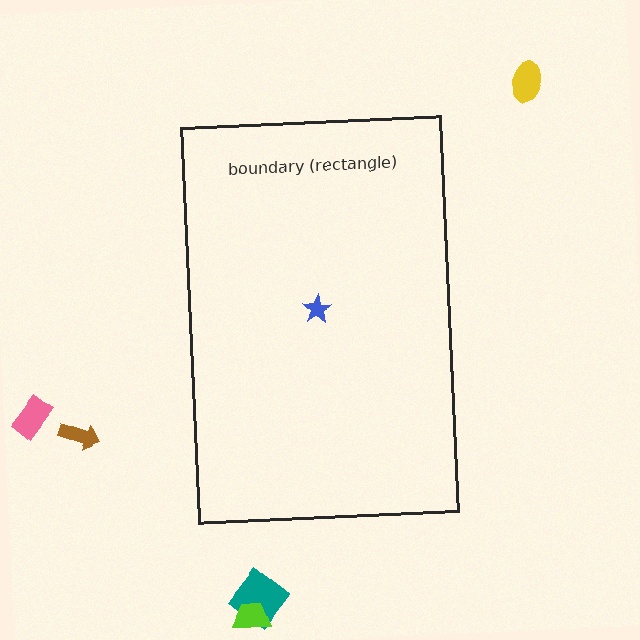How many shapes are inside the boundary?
1 inside, 5 outside.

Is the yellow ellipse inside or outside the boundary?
Outside.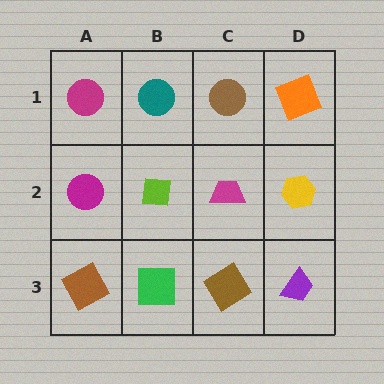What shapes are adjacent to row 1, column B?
A lime square (row 2, column B), a magenta circle (row 1, column A), a brown circle (row 1, column C).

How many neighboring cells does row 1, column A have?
2.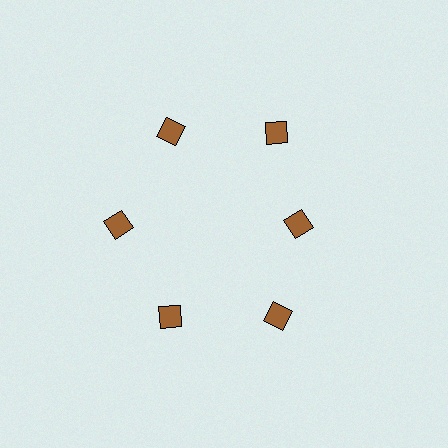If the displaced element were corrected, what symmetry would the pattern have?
It would have 6-fold rotational symmetry — the pattern would map onto itself every 60 degrees.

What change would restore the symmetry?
The symmetry would be restored by moving it outward, back onto the ring so that all 6 diamonds sit at equal angles and equal distance from the center.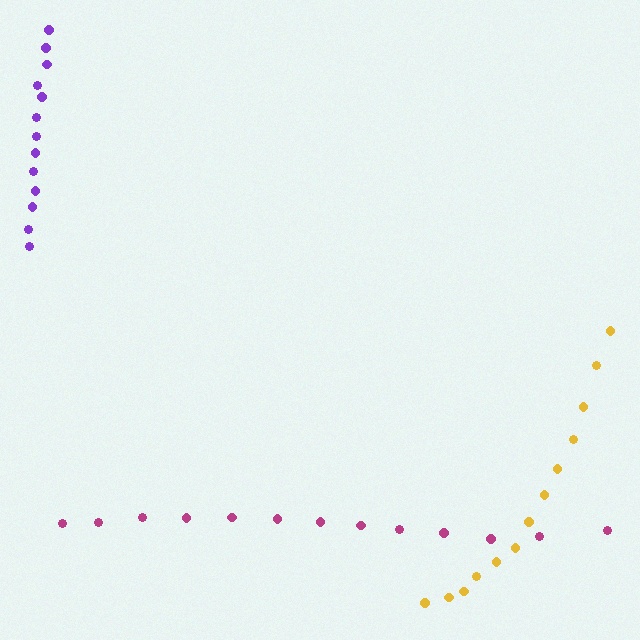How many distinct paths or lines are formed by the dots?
There are 3 distinct paths.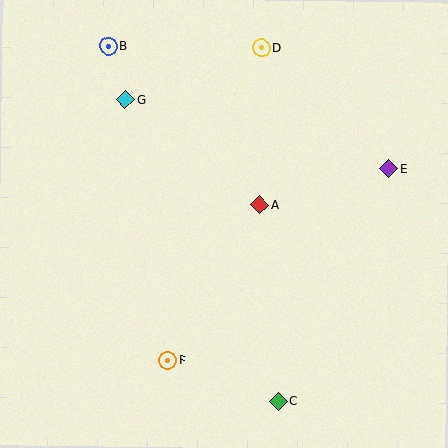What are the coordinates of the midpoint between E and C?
The midpoint between E and C is at (333, 285).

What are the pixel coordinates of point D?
Point D is at (261, 48).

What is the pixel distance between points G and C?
The distance between G and C is 338 pixels.